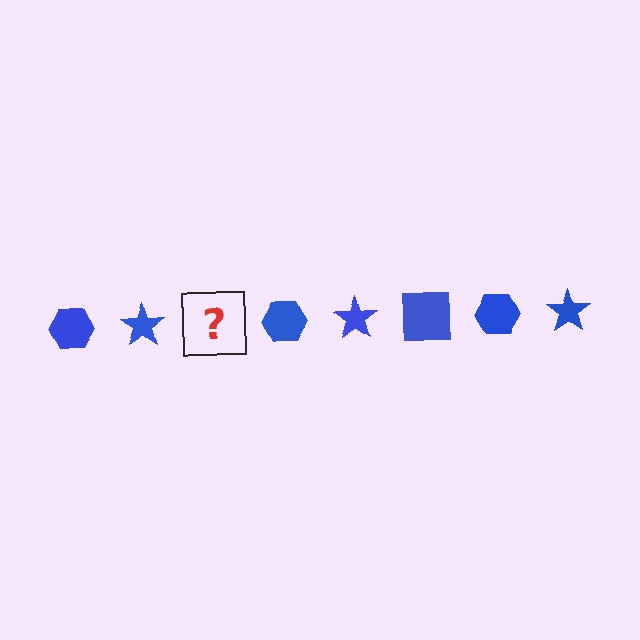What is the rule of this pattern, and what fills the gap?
The rule is that the pattern cycles through hexagon, star, square shapes in blue. The gap should be filled with a blue square.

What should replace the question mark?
The question mark should be replaced with a blue square.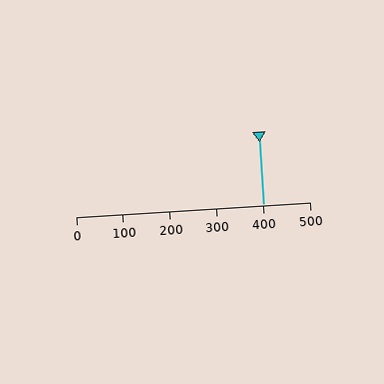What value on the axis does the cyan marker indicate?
The marker indicates approximately 400.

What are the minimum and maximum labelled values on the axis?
The axis runs from 0 to 500.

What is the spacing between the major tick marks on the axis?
The major ticks are spaced 100 apart.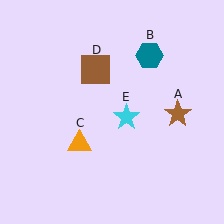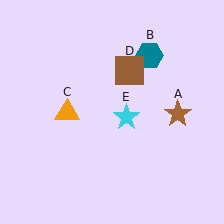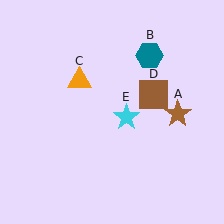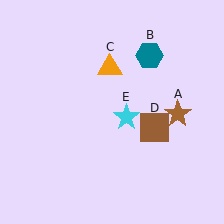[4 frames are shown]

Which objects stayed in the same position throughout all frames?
Brown star (object A) and teal hexagon (object B) and cyan star (object E) remained stationary.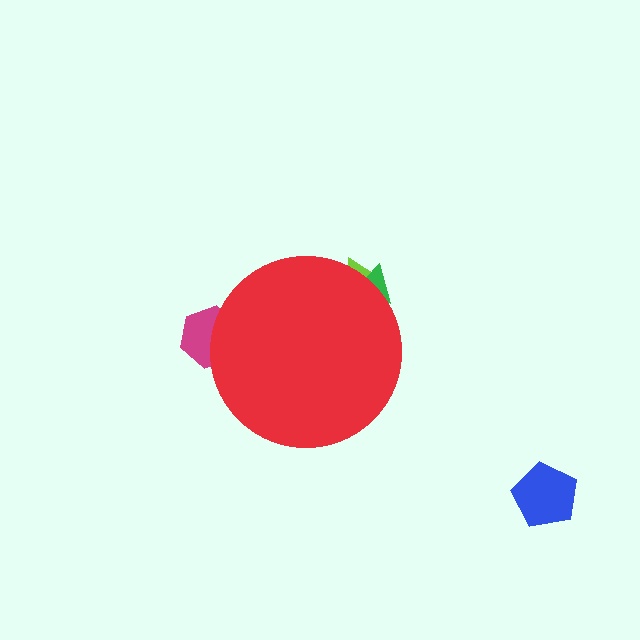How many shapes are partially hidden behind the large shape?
3 shapes are partially hidden.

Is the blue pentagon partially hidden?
No, the blue pentagon is fully visible.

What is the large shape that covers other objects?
A red circle.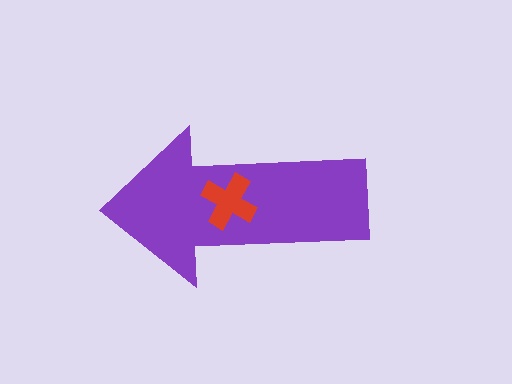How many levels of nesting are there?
2.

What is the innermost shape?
The red cross.